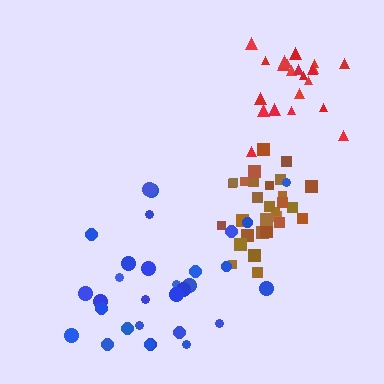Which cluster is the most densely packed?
Brown.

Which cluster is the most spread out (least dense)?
Blue.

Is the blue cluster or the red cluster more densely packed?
Red.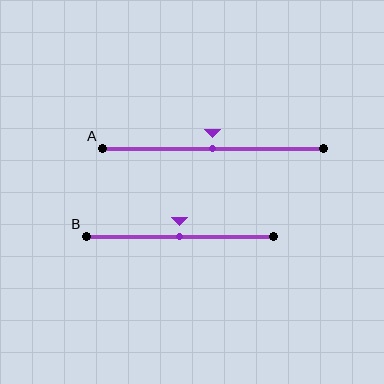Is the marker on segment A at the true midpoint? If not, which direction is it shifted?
Yes, the marker on segment A is at the true midpoint.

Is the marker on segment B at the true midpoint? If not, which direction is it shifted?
Yes, the marker on segment B is at the true midpoint.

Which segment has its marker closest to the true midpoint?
Segment A has its marker closest to the true midpoint.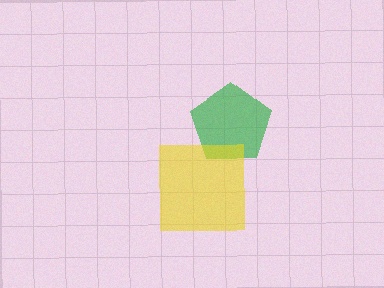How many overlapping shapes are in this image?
There are 2 overlapping shapes in the image.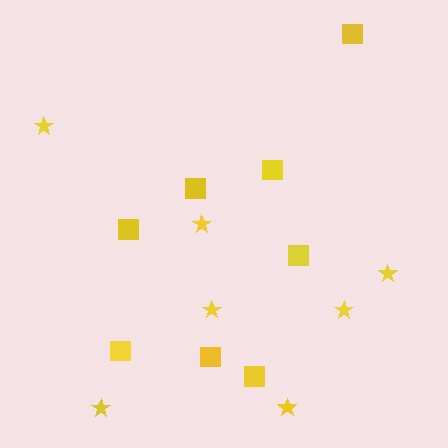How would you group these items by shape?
There are 2 groups: one group of squares (8) and one group of stars (7).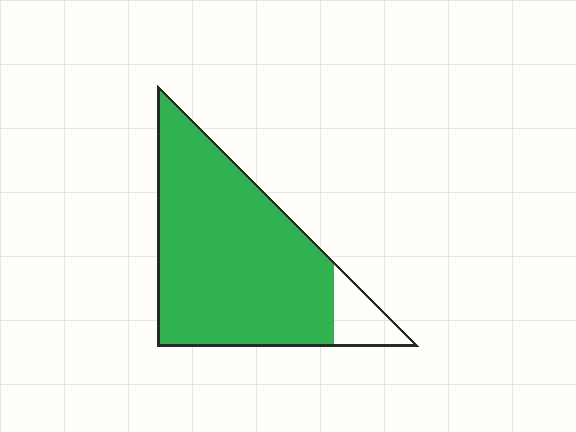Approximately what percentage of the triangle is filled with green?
Approximately 90%.